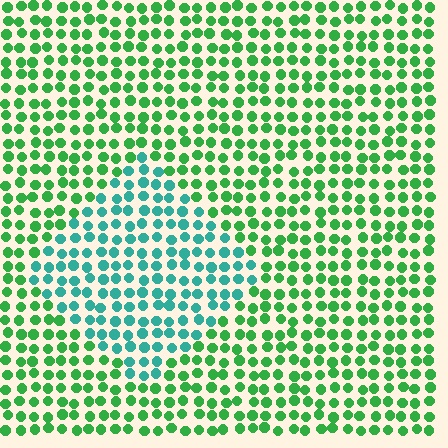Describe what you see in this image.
The image is filled with small green elements in a uniform arrangement. A diamond-shaped region is visible where the elements are tinted to a slightly different hue, forming a subtle color boundary.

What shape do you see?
I see a diamond.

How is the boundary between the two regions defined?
The boundary is defined purely by a slight shift in hue (about 43 degrees). Spacing, size, and orientation are identical on both sides.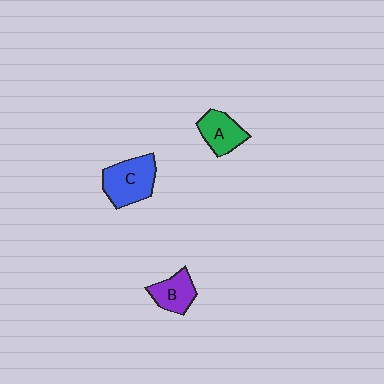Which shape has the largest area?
Shape C (blue).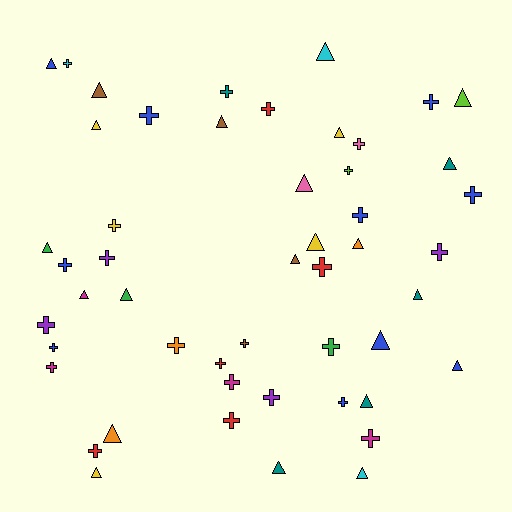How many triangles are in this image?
There are 23 triangles.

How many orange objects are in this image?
There are 3 orange objects.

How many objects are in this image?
There are 50 objects.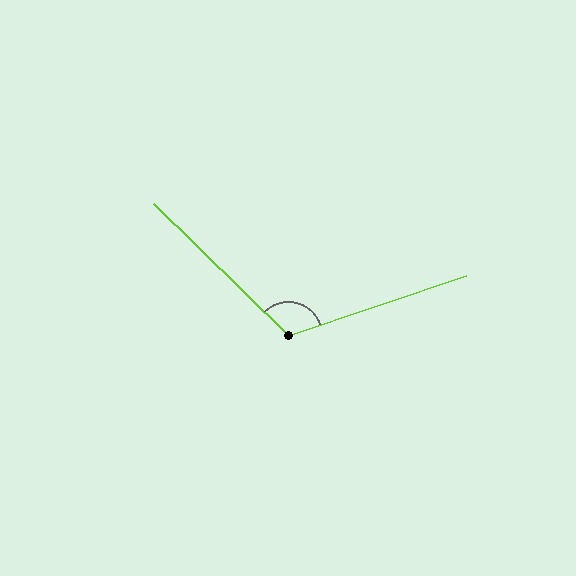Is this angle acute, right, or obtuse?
It is obtuse.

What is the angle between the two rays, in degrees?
Approximately 117 degrees.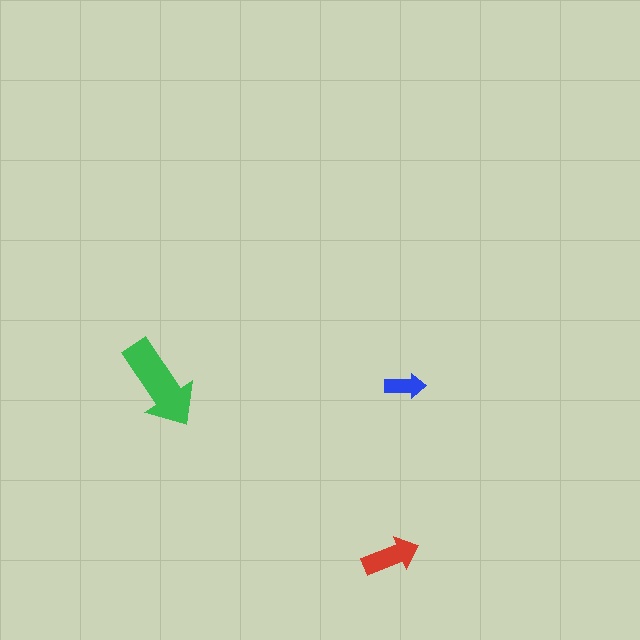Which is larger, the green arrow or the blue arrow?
The green one.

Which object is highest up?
The green arrow is topmost.